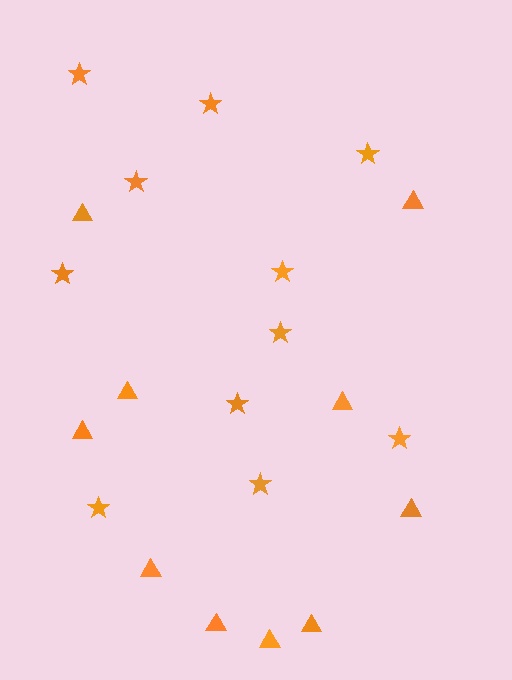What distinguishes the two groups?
There are 2 groups: one group of stars (11) and one group of triangles (10).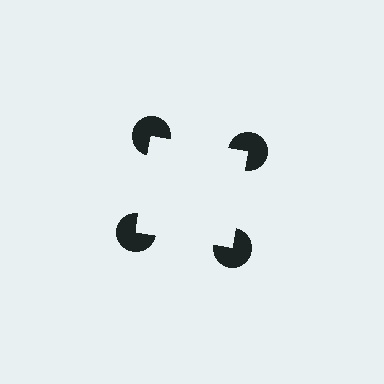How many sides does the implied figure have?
4 sides.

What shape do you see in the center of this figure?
An illusory square — its edges are inferred from the aligned wedge cuts in the pac-man discs, not physically drawn.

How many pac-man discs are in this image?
There are 4 — one at each vertex of the illusory square.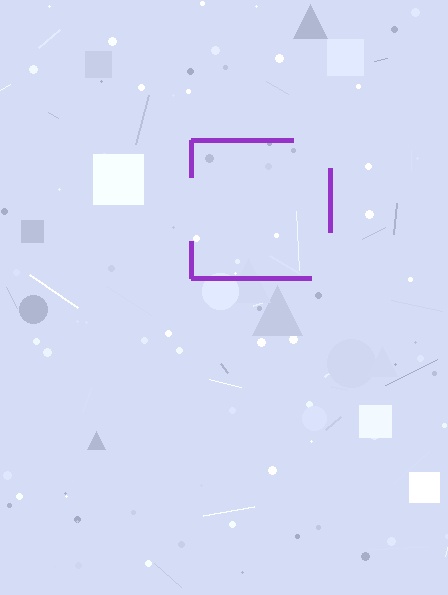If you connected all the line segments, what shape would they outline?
They would outline a square.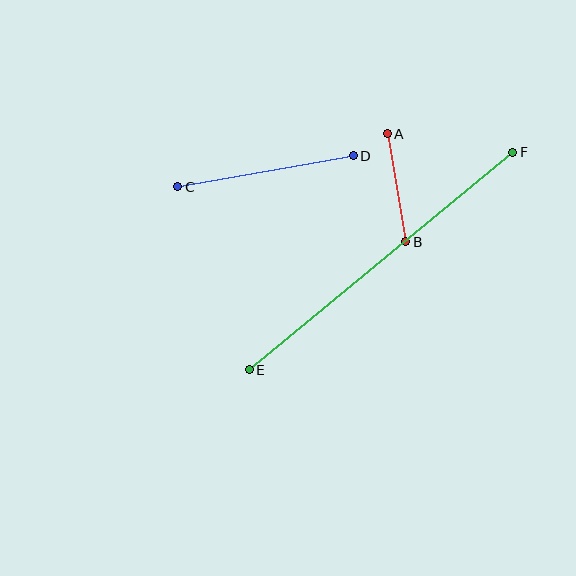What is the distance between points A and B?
The distance is approximately 109 pixels.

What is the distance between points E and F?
The distance is approximately 342 pixels.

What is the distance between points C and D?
The distance is approximately 178 pixels.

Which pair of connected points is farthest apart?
Points E and F are farthest apart.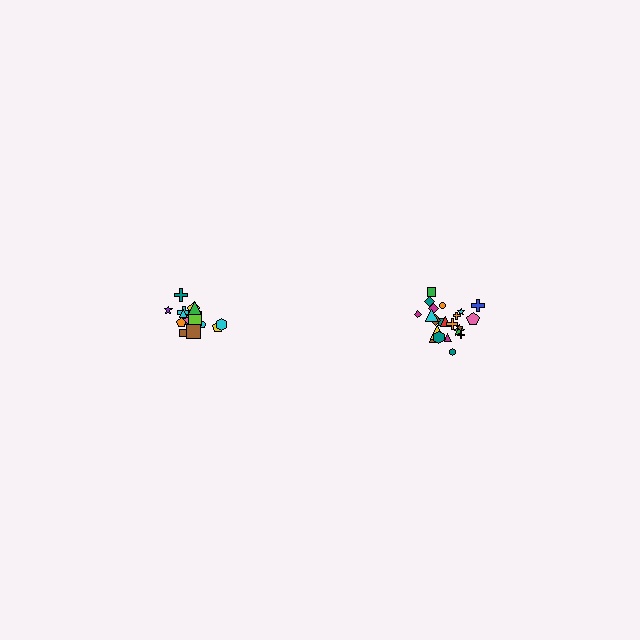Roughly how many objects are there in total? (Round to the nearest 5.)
Roughly 40 objects in total.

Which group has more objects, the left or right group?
The right group.